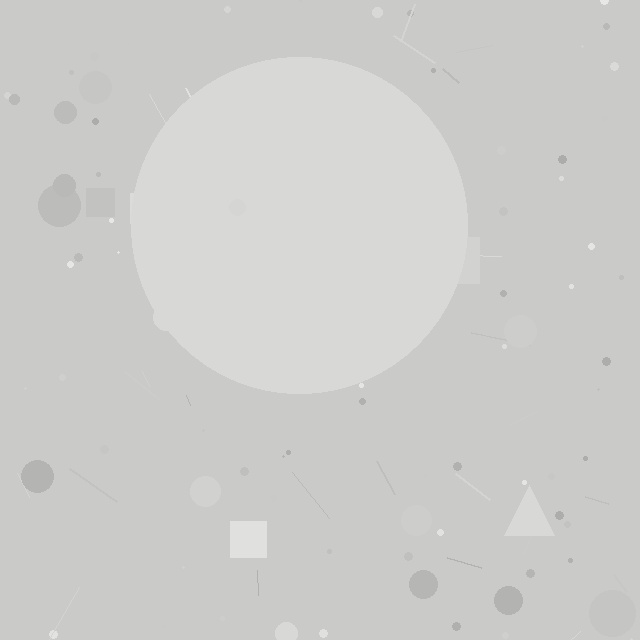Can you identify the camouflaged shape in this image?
The camouflaged shape is a circle.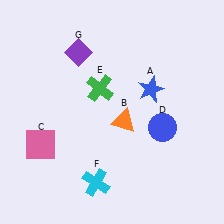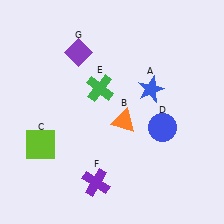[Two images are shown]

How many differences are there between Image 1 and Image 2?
There are 2 differences between the two images.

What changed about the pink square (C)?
In Image 1, C is pink. In Image 2, it changed to lime.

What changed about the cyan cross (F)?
In Image 1, F is cyan. In Image 2, it changed to purple.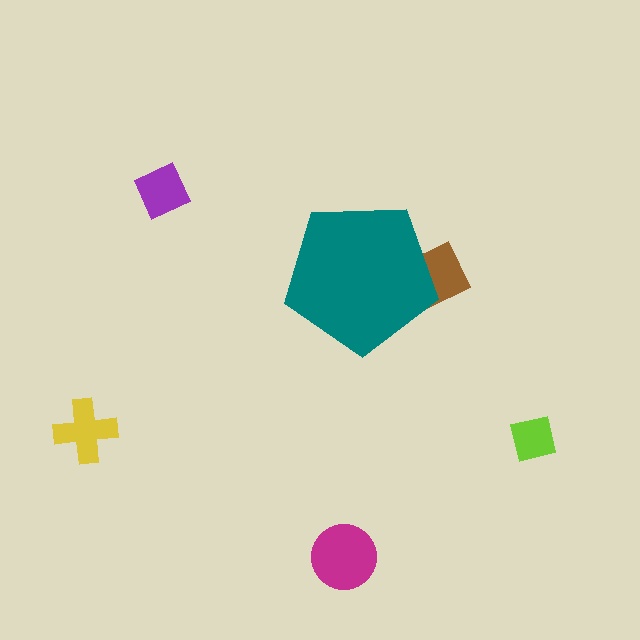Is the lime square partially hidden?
No, the lime square is fully visible.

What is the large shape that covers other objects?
A teal pentagon.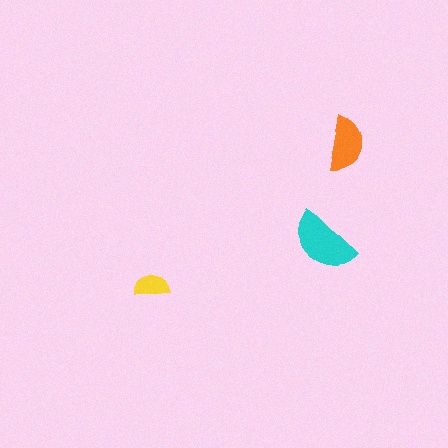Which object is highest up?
The orange semicircle is topmost.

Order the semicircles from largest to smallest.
the cyan one, the orange one, the yellow one.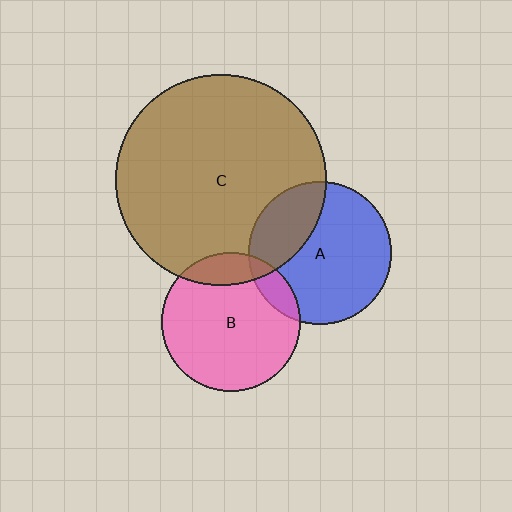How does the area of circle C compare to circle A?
Approximately 2.2 times.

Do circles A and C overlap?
Yes.